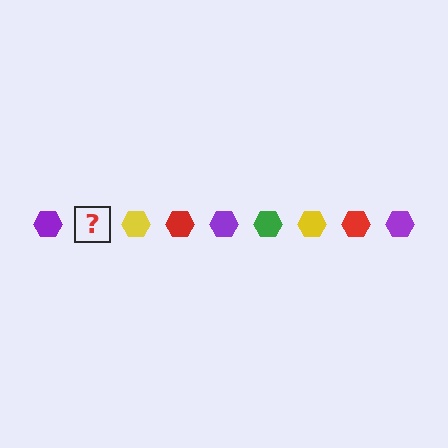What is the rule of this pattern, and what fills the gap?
The rule is that the pattern cycles through purple, green, yellow, red hexagons. The gap should be filled with a green hexagon.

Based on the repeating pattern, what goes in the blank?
The blank should be a green hexagon.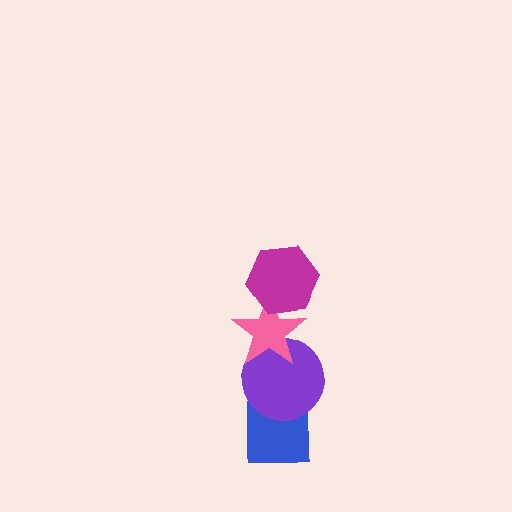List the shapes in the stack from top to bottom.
From top to bottom: the magenta hexagon, the pink star, the purple circle, the blue square.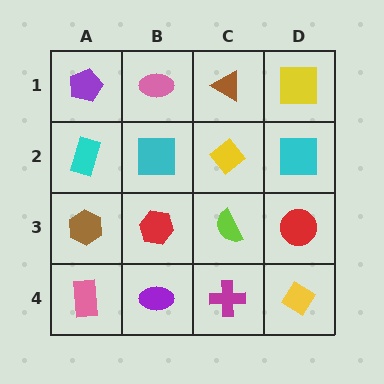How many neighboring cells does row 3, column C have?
4.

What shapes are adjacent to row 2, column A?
A purple pentagon (row 1, column A), a brown hexagon (row 3, column A), a cyan square (row 2, column B).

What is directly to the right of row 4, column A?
A purple ellipse.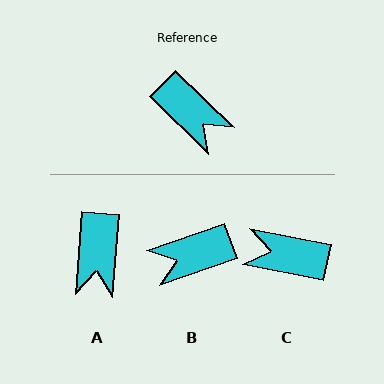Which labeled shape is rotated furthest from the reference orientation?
C, about 147 degrees away.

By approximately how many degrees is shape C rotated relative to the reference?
Approximately 147 degrees clockwise.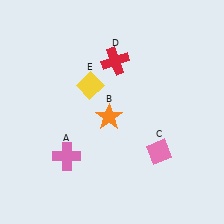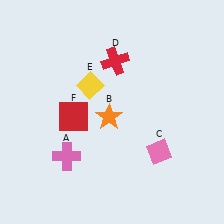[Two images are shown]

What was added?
A red square (F) was added in Image 2.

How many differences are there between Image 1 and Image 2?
There is 1 difference between the two images.